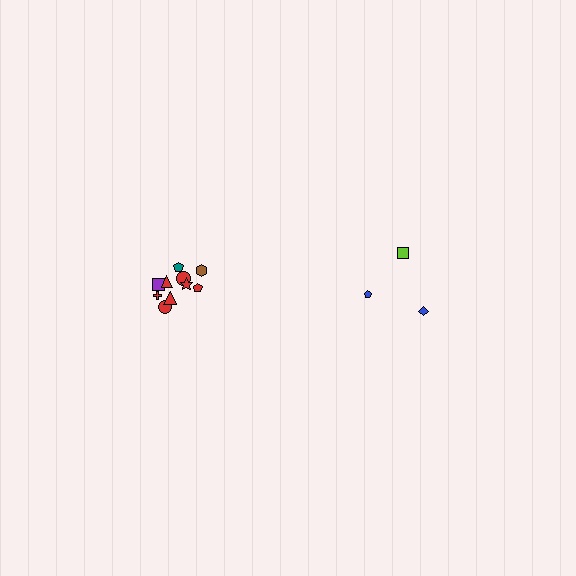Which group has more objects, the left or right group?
The left group.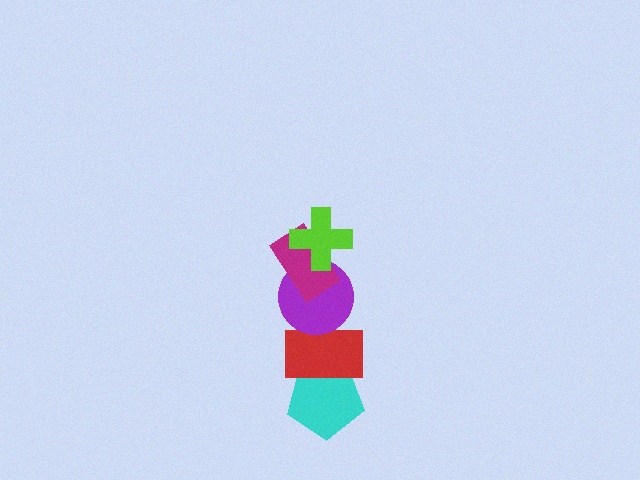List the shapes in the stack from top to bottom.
From top to bottom: the lime cross, the magenta rectangle, the purple circle, the red rectangle, the cyan pentagon.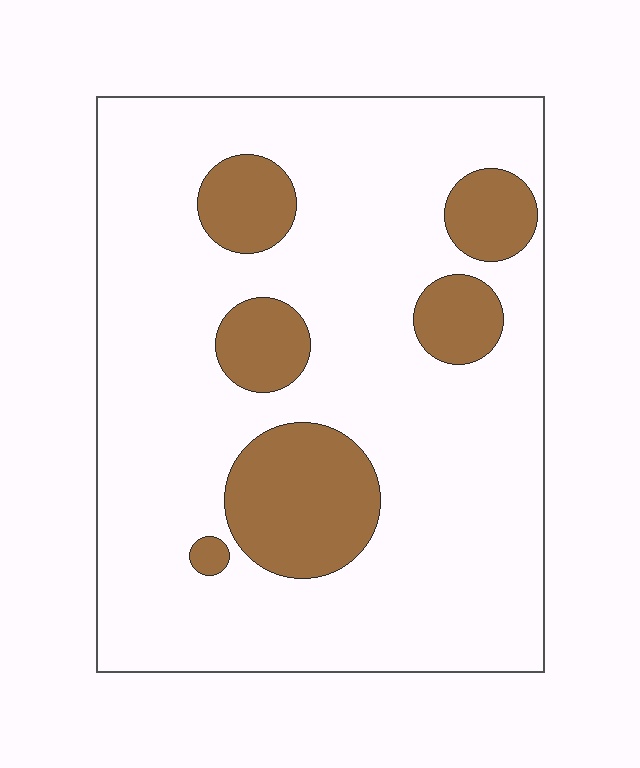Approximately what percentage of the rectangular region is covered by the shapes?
Approximately 20%.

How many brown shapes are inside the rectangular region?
6.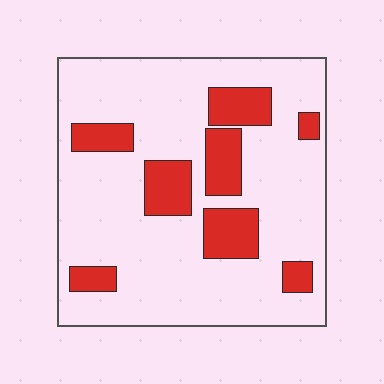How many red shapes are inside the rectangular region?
8.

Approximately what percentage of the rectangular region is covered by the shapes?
Approximately 20%.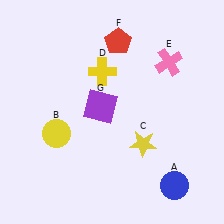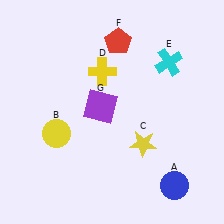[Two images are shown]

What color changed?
The cross (E) changed from pink in Image 1 to cyan in Image 2.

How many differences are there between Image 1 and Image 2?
There is 1 difference between the two images.